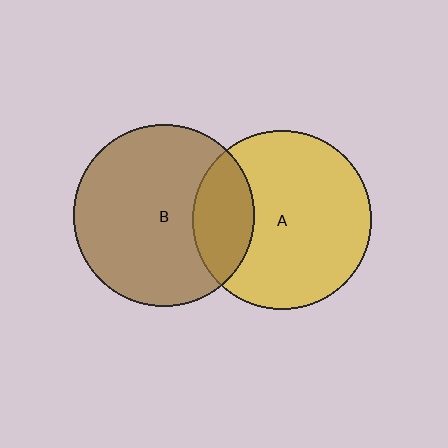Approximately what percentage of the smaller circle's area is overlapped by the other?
Approximately 25%.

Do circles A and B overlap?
Yes.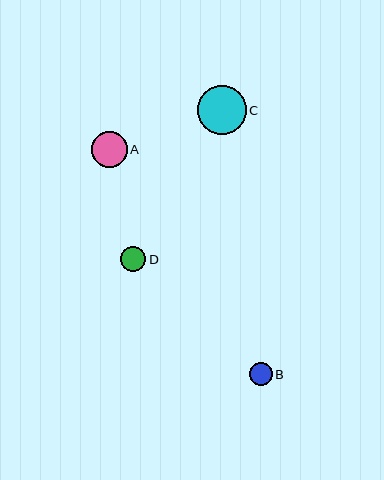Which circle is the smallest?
Circle B is the smallest with a size of approximately 23 pixels.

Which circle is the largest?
Circle C is the largest with a size of approximately 49 pixels.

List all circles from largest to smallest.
From largest to smallest: C, A, D, B.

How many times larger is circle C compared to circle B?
Circle C is approximately 2.1 times the size of circle B.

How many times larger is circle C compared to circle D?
Circle C is approximately 1.9 times the size of circle D.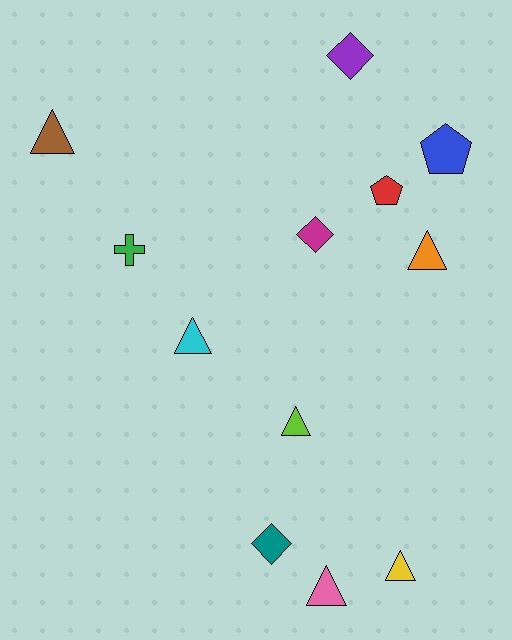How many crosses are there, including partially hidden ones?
There is 1 cross.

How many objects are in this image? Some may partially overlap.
There are 12 objects.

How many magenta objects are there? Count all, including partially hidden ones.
There is 1 magenta object.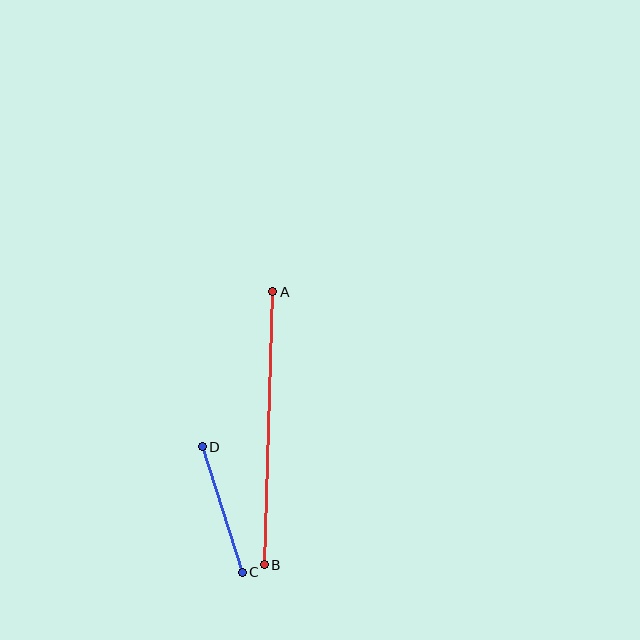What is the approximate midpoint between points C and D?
The midpoint is at approximately (222, 510) pixels.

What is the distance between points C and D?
The distance is approximately 132 pixels.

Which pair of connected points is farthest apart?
Points A and B are farthest apart.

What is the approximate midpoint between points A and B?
The midpoint is at approximately (268, 428) pixels.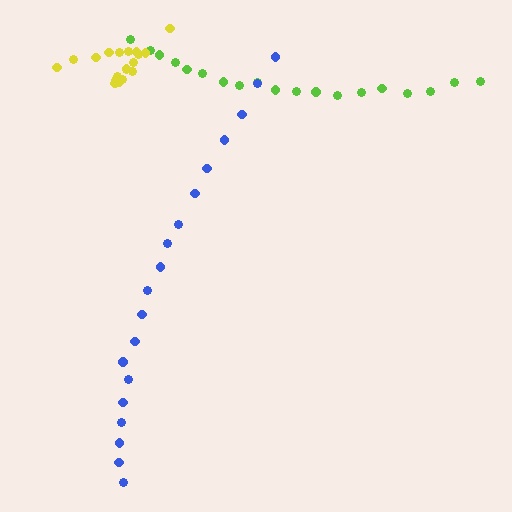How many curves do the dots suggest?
There are 3 distinct paths.